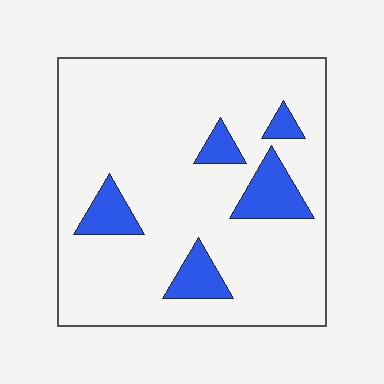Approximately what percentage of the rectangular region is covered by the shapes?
Approximately 15%.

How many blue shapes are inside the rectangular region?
5.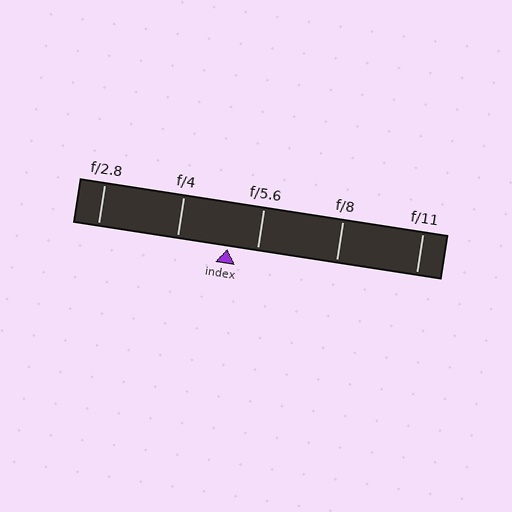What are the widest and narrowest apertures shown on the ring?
The widest aperture shown is f/2.8 and the narrowest is f/11.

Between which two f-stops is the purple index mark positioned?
The index mark is between f/4 and f/5.6.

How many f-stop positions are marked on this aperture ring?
There are 5 f-stop positions marked.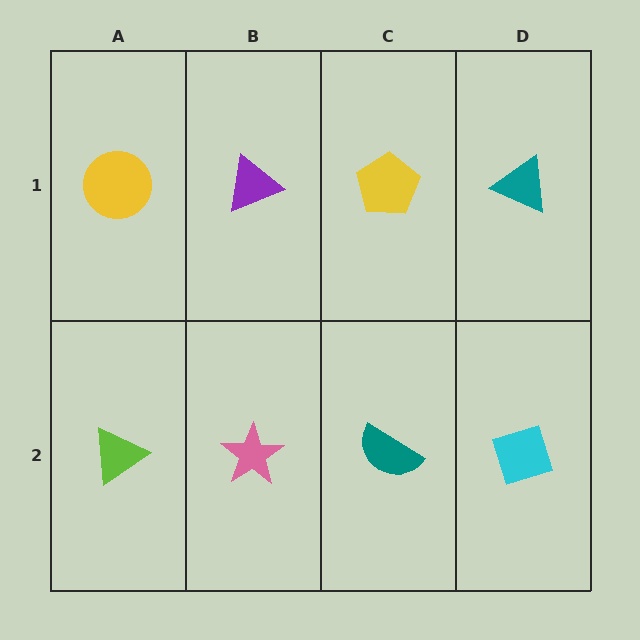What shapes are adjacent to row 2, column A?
A yellow circle (row 1, column A), a pink star (row 2, column B).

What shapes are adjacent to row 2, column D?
A teal triangle (row 1, column D), a teal semicircle (row 2, column C).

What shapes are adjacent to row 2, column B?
A purple triangle (row 1, column B), a lime triangle (row 2, column A), a teal semicircle (row 2, column C).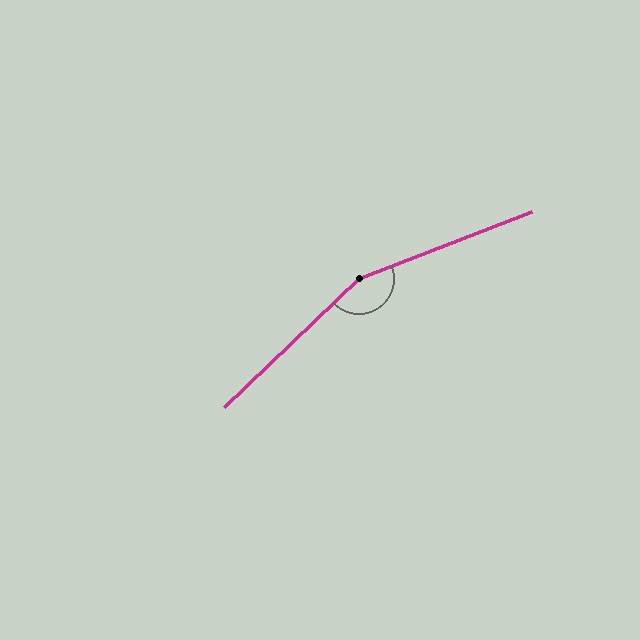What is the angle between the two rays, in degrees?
Approximately 158 degrees.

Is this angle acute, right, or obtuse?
It is obtuse.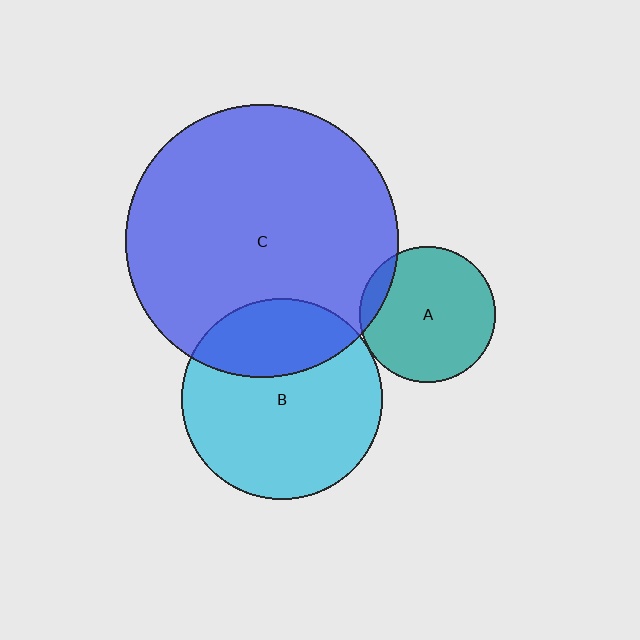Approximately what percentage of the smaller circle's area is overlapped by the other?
Approximately 10%.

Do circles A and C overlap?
Yes.